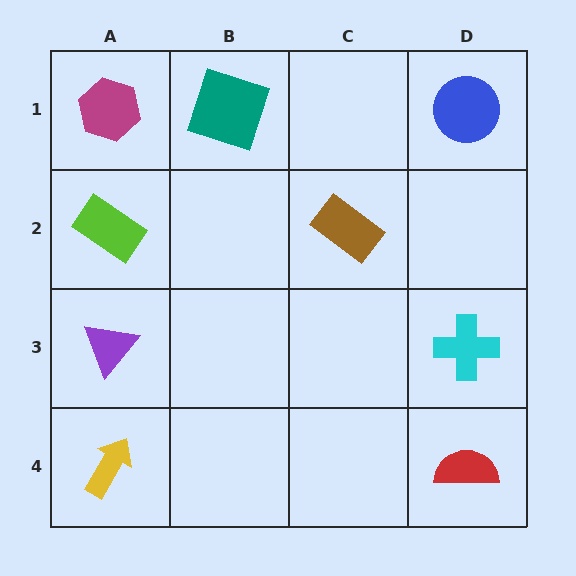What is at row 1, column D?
A blue circle.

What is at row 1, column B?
A teal square.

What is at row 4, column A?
A yellow arrow.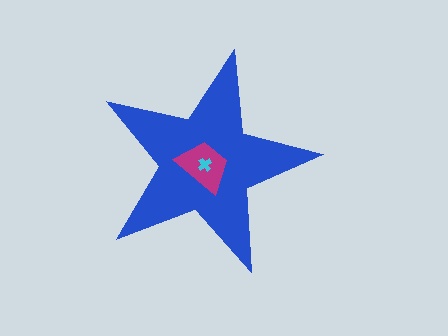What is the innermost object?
The cyan cross.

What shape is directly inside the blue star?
The magenta trapezoid.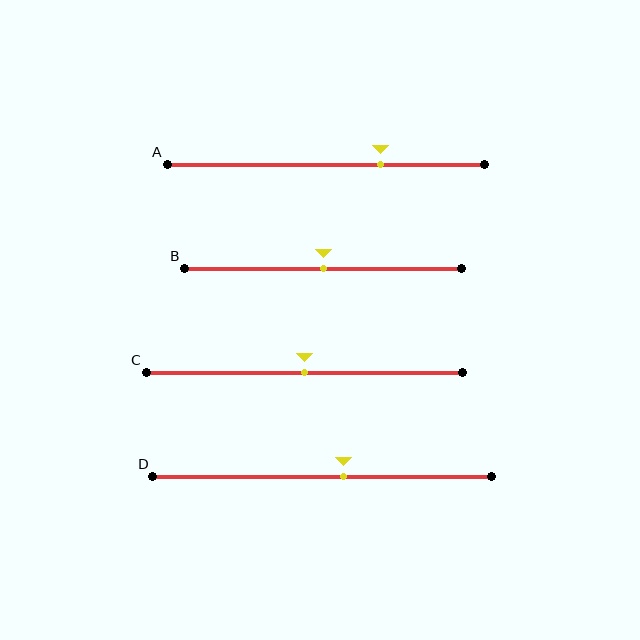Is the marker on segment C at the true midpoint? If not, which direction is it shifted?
Yes, the marker on segment C is at the true midpoint.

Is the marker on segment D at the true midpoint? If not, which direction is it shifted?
No, the marker on segment D is shifted to the right by about 6% of the segment length.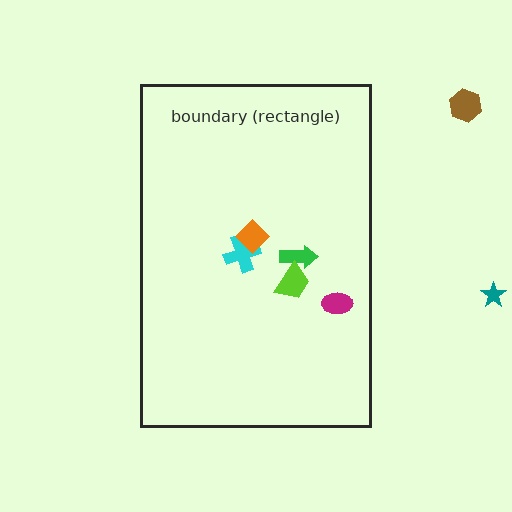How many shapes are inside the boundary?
5 inside, 2 outside.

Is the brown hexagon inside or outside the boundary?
Outside.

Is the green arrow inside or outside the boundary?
Inside.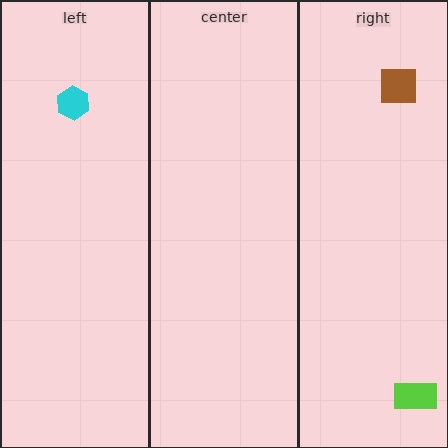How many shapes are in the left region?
1.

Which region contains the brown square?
The right region.